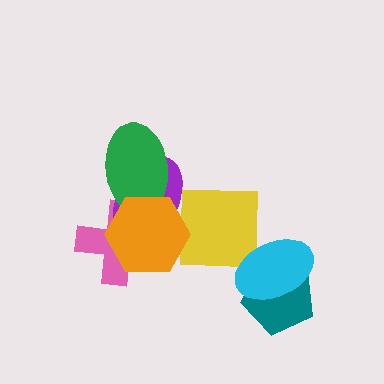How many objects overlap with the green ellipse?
3 objects overlap with the green ellipse.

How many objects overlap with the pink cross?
3 objects overlap with the pink cross.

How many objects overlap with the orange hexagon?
4 objects overlap with the orange hexagon.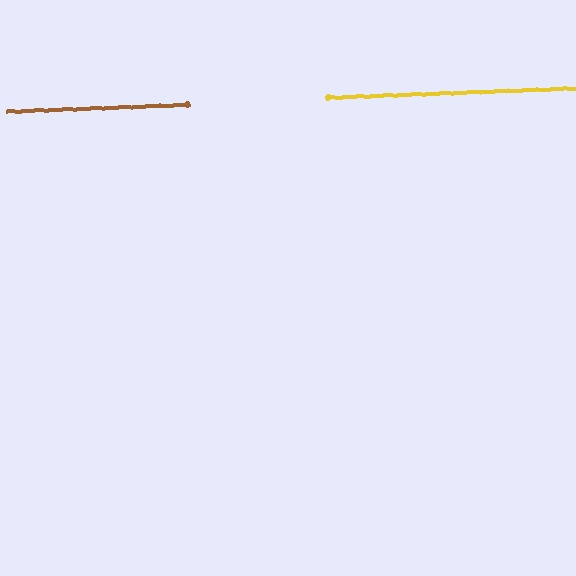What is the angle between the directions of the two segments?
Approximately 0 degrees.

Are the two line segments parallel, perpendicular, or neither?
Parallel — their directions differ by only 0.2°.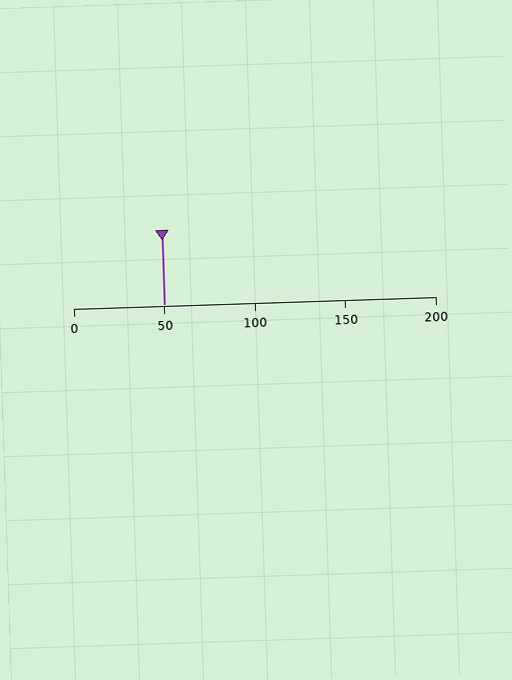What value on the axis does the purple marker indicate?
The marker indicates approximately 50.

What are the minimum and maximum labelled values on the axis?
The axis runs from 0 to 200.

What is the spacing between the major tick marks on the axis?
The major ticks are spaced 50 apart.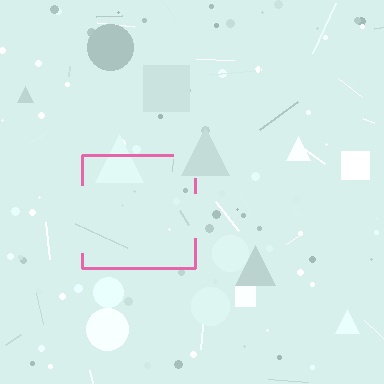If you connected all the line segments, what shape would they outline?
They would outline a square.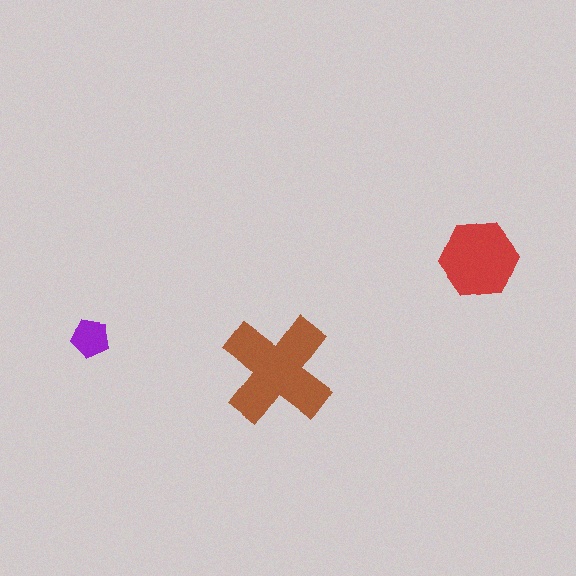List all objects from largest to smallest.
The brown cross, the red hexagon, the purple pentagon.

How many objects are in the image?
There are 3 objects in the image.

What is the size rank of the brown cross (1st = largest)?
1st.